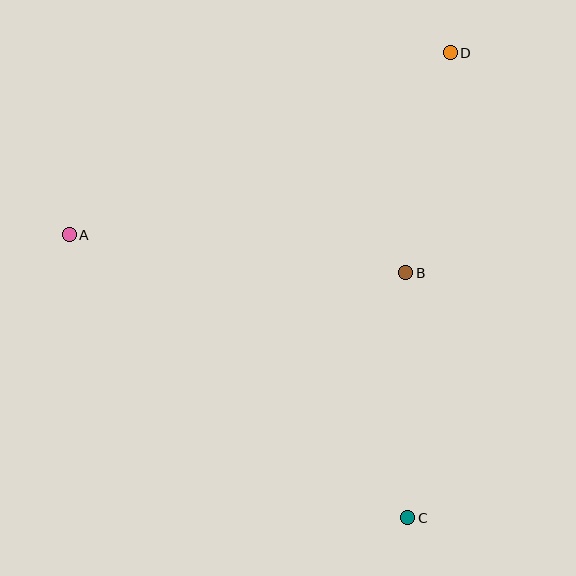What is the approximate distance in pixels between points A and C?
The distance between A and C is approximately 441 pixels.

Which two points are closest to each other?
Points B and D are closest to each other.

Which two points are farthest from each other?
Points C and D are farthest from each other.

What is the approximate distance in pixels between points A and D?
The distance between A and D is approximately 422 pixels.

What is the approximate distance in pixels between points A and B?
The distance between A and B is approximately 339 pixels.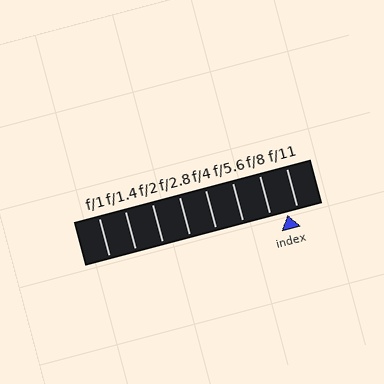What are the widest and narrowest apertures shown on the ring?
The widest aperture shown is f/1 and the narrowest is f/11.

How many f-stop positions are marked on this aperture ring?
There are 8 f-stop positions marked.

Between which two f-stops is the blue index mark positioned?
The index mark is between f/8 and f/11.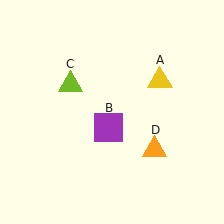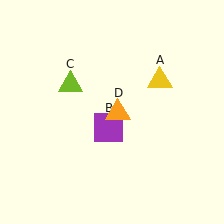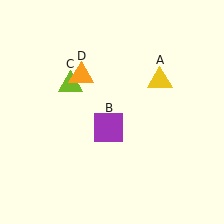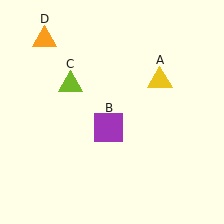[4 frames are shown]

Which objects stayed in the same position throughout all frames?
Yellow triangle (object A) and purple square (object B) and lime triangle (object C) remained stationary.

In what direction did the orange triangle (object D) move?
The orange triangle (object D) moved up and to the left.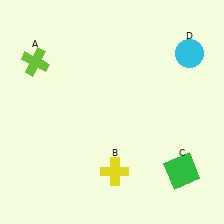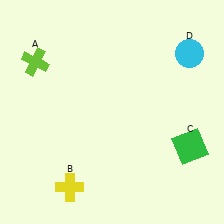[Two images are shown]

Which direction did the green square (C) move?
The green square (C) moved up.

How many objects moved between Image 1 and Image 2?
2 objects moved between the two images.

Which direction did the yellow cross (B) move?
The yellow cross (B) moved left.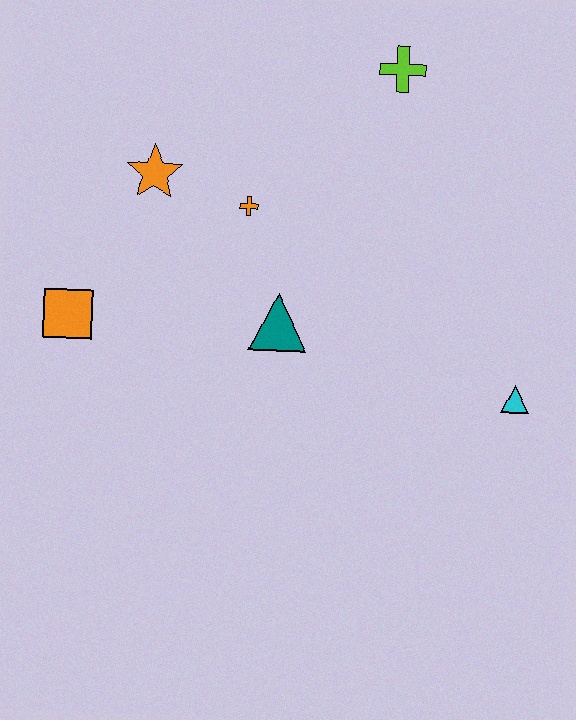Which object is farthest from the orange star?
The cyan triangle is farthest from the orange star.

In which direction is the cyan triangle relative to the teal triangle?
The cyan triangle is to the right of the teal triangle.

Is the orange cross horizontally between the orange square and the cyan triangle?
Yes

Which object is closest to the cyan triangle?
The teal triangle is closest to the cyan triangle.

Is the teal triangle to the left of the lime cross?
Yes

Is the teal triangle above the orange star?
No